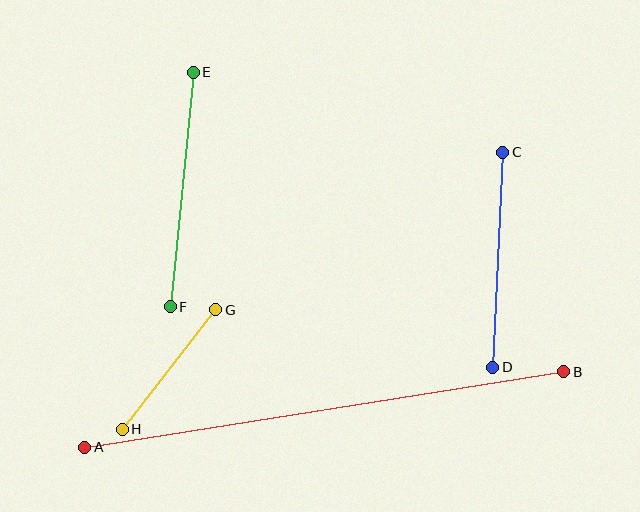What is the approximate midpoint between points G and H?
The midpoint is at approximately (169, 369) pixels.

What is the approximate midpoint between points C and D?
The midpoint is at approximately (498, 260) pixels.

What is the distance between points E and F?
The distance is approximately 236 pixels.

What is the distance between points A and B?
The distance is approximately 485 pixels.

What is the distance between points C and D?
The distance is approximately 215 pixels.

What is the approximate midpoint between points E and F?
The midpoint is at approximately (182, 190) pixels.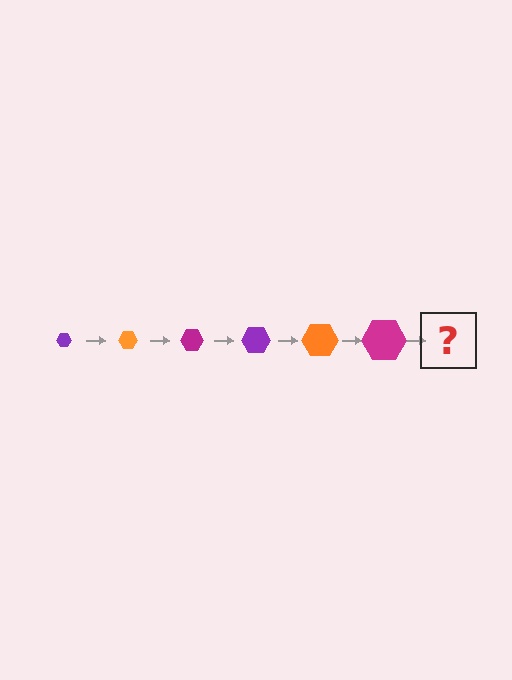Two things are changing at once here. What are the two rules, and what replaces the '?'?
The two rules are that the hexagon grows larger each step and the color cycles through purple, orange, and magenta. The '?' should be a purple hexagon, larger than the previous one.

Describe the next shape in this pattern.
It should be a purple hexagon, larger than the previous one.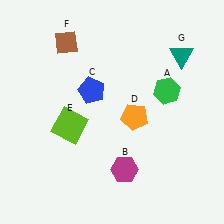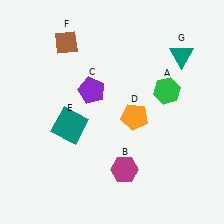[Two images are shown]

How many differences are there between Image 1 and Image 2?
There are 2 differences between the two images.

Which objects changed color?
C changed from blue to purple. E changed from lime to teal.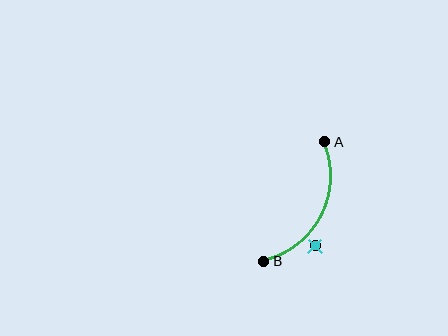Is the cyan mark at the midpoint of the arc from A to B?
No — the cyan mark does not lie on the arc at all. It sits slightly outside the curve.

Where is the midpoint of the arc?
The arc midpoint is the point on the curve farthest from the straight line joining A and B. It sits to the right of that line.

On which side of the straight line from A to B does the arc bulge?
The arc bulges to the right of the straight line connecting A and B.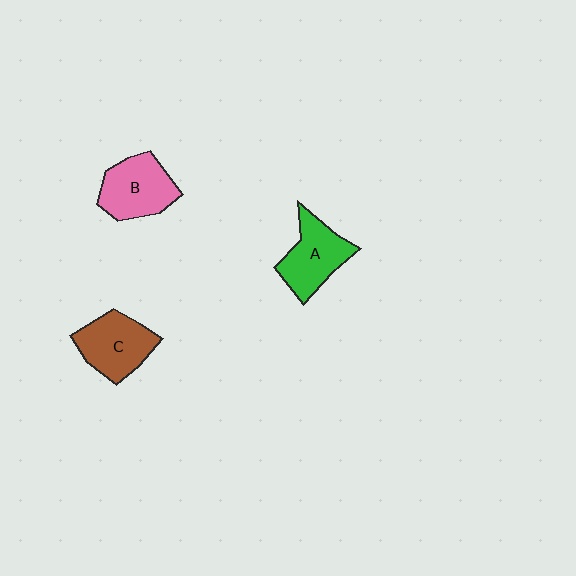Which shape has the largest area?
Shape B (pink).